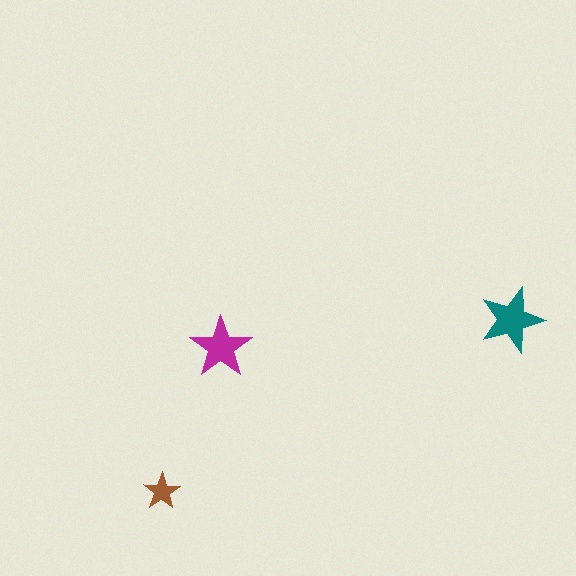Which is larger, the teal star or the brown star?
The teal one.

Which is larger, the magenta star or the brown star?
The magenta one.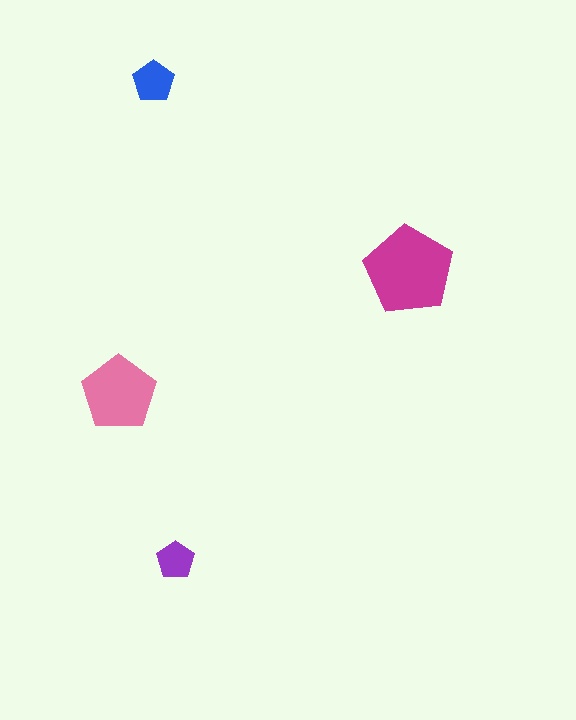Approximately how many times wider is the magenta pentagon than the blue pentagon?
About 2 times wider.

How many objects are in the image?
There are 4 objects in the image.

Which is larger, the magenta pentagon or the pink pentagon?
The magenta one.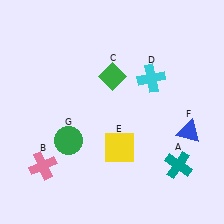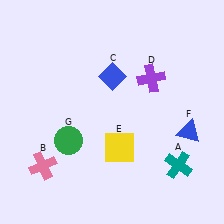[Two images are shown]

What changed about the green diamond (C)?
In Image 1, C is green. In Image 2, it changed to blue.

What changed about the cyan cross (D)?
In Image 1, D is cyan. In Image 2, it changed to purple.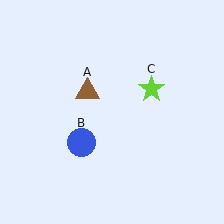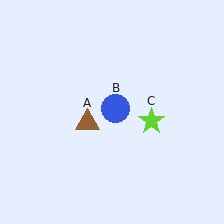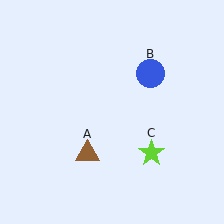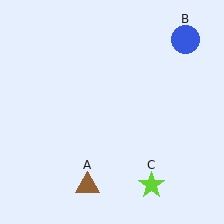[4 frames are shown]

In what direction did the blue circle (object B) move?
The blue circle (object B) moved up and to the right.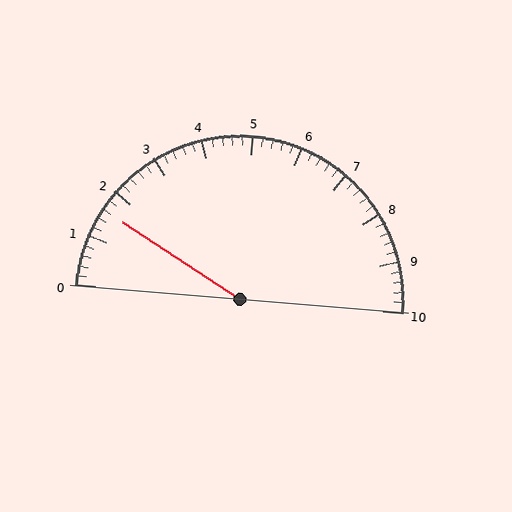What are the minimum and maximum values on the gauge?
The gauge ranges from 0 to 10.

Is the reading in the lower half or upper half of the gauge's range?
The reading is in the lower half of the range (0 to 10).